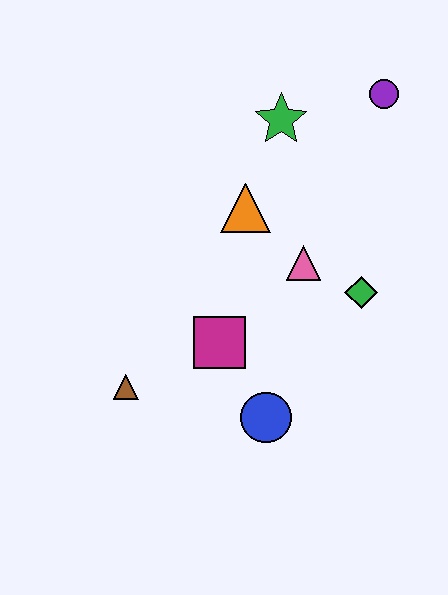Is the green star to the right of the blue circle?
Yes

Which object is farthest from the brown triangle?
The purple circle is farthest from the brown triangle.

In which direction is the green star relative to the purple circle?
The green star is to the left of the purple circle.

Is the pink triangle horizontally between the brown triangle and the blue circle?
No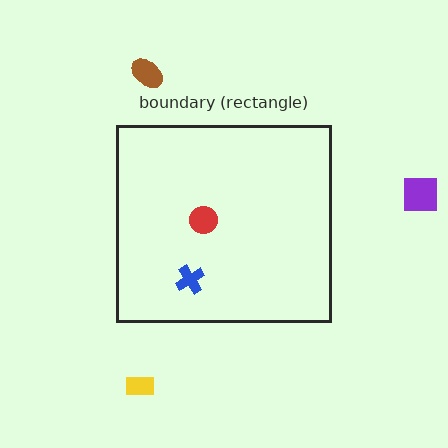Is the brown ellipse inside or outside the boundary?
Outside.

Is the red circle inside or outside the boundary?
Inside.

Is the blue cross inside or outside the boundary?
Inside.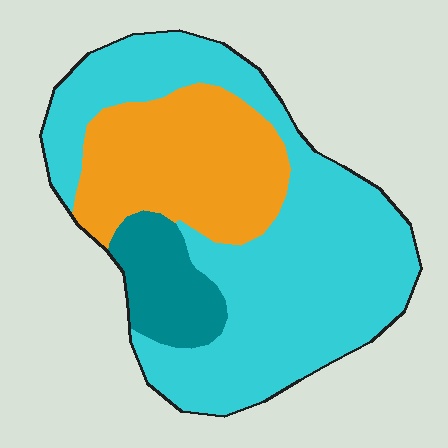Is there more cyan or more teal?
Cyan.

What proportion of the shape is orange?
Orange takes up between a sixth and a third of the shape.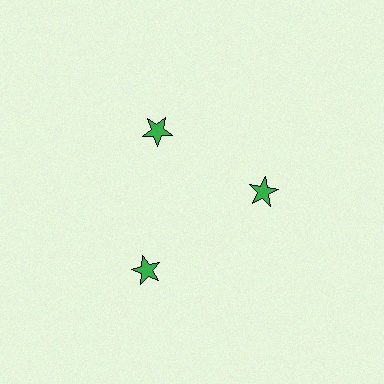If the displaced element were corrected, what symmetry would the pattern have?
It would have 3-fold rotational symmetry — the pattern would map onto itself every 120 degrees.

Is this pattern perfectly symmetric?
No. The 3 green stars are arranged in a ring, but one element near the 7 o'clock position is pushed outward from the center, breaking the 3-fold rotational symmetry.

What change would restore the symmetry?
The symmetry would be restored by moving it inward, back onto the ring so that all 3 stars sit at equal angles and equal distance from the center.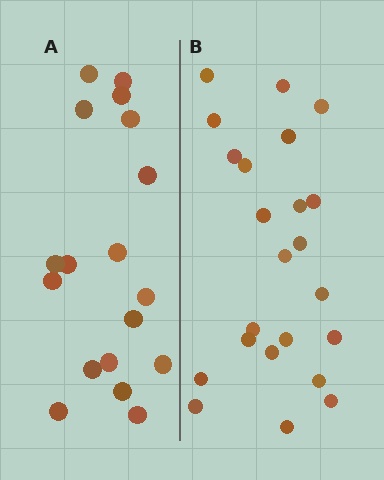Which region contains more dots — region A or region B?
Region B (the right region) has more dots.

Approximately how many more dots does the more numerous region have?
Region B has about 5 more dots than region A.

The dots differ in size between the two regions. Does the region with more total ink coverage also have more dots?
No. Region A has more total ink coverage because its dots are larger, but region B actually contains more individual dots. Total area can be misleading — the number of items is what matters here.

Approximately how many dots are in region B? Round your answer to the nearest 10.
About 20 dots. (The exact count is 23, which rounds to 20.)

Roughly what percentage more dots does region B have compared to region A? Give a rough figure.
About 30% more.